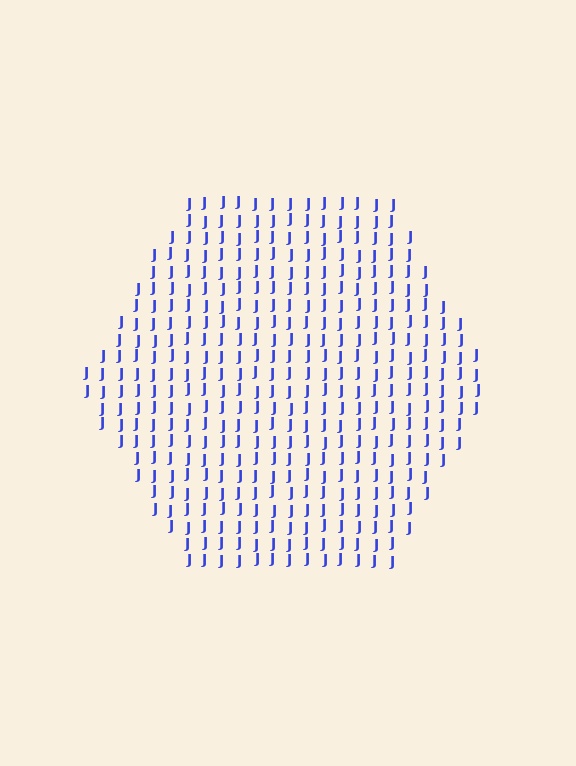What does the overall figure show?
The overall figure shows a hexagon.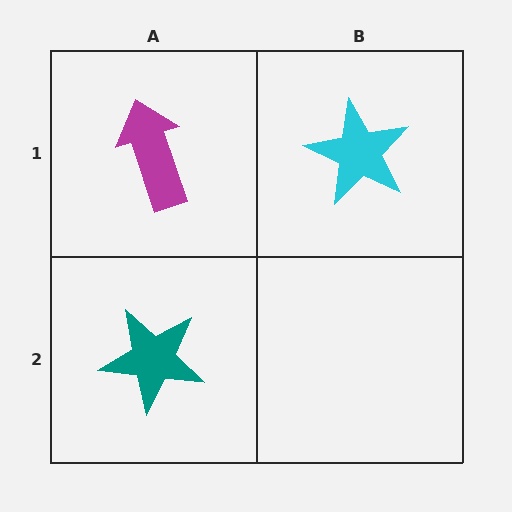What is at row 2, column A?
A teal star.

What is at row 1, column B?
A cyan star.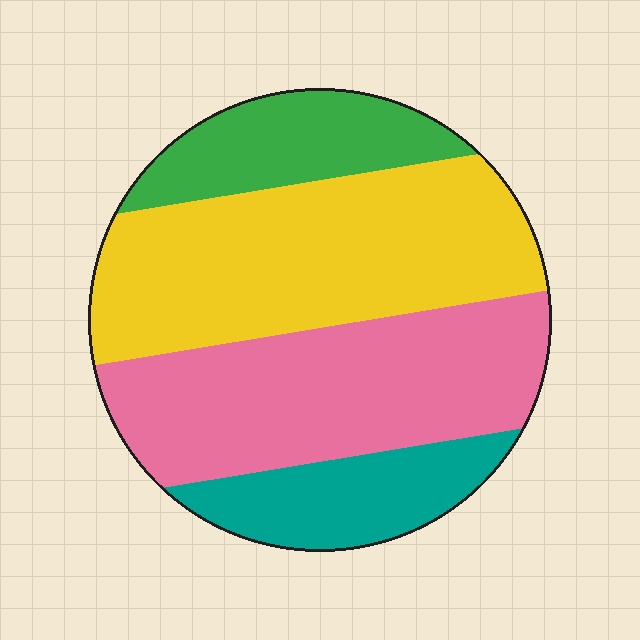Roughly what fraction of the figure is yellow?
Yellow takes up about three eighths (3/8) of the figure.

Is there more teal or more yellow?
Yellow.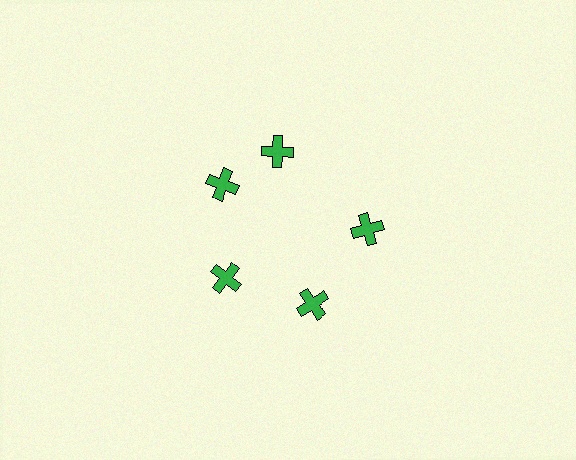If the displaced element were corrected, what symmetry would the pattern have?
It would have 5-fold rotational symmetry — the pattern would map onto itself every 72 degrees.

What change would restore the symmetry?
The symmetry would be restored by rotating it back into even spacing with its neighbors so that all 5 crosses sit at equal angles and equal distance from the center.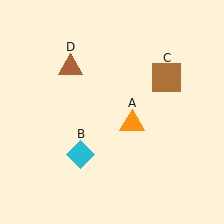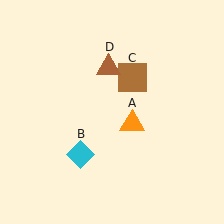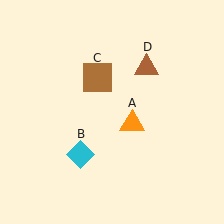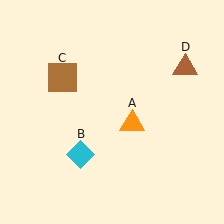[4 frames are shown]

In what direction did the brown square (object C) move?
The brown square (object C) moved left.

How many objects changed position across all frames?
2 objects changed position: brown square (object C), brown triangle (object D).